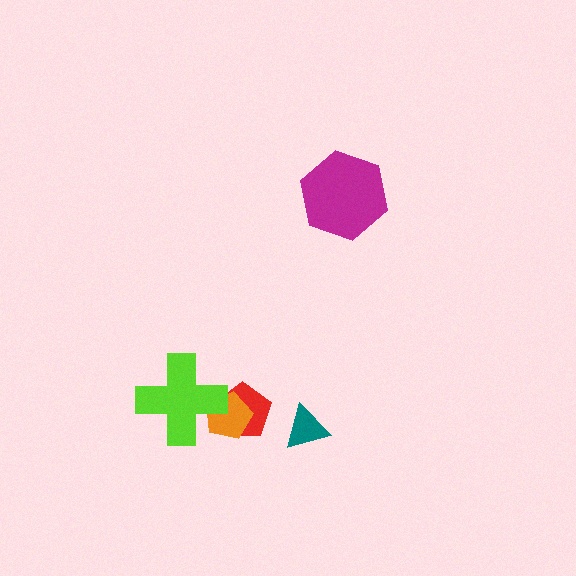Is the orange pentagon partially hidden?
Yes, it is partially covered by another shape.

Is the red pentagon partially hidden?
Yes, it is partially covered by another shape.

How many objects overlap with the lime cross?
2 objects overlap with the lime cross.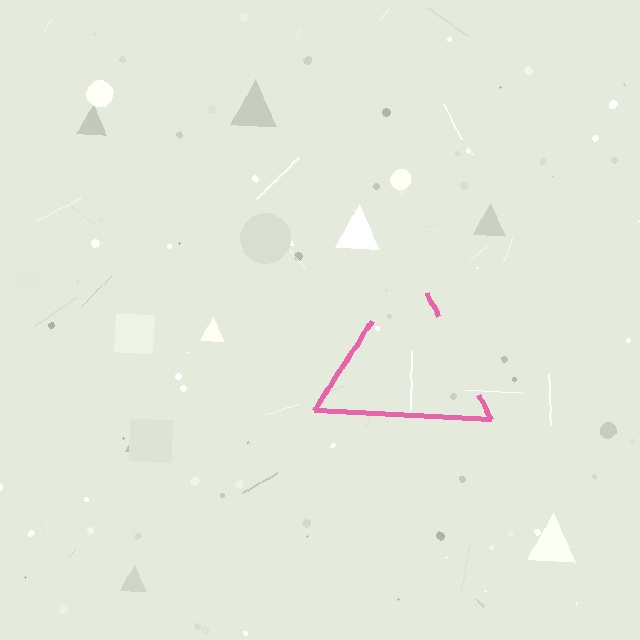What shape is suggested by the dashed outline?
The dashed outline suggests a triangle.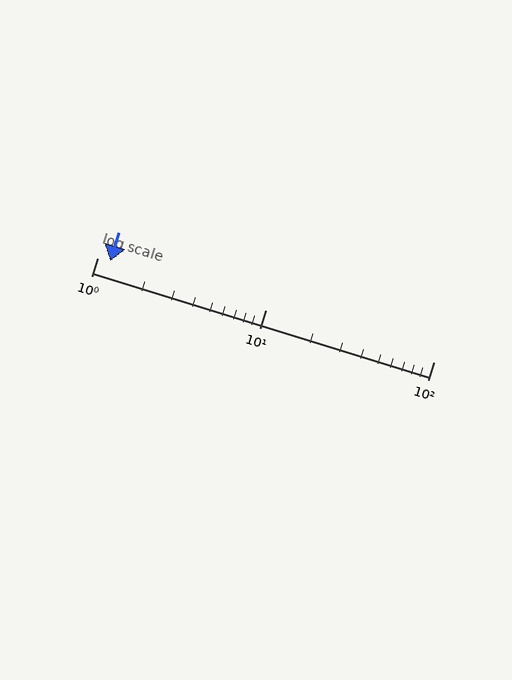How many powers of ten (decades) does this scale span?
The scale spans 2 decades, from 1 to 100.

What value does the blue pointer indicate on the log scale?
The pointer indicates approximately 1.2.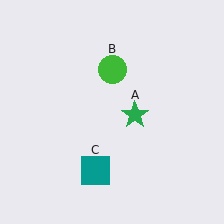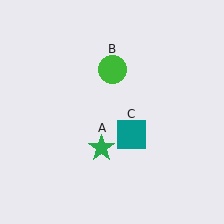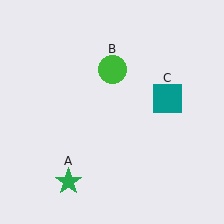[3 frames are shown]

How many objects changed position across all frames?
2 objects changed position: green star (object A), teal square (object C).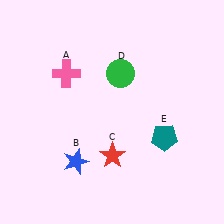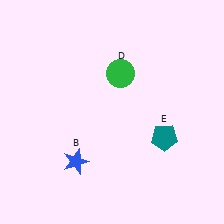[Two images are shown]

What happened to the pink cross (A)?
The pink cross (A) was removed in Image 2. It was in the top-left area of Image 1.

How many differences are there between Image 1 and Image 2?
There are 2 differences between the two images.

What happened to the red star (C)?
The red star (C) was removed in Image 2. It was in the bottom-right area of Image 1.